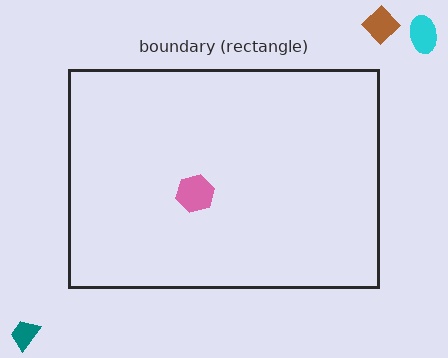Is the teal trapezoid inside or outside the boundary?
Outside.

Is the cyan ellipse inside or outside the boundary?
Outside.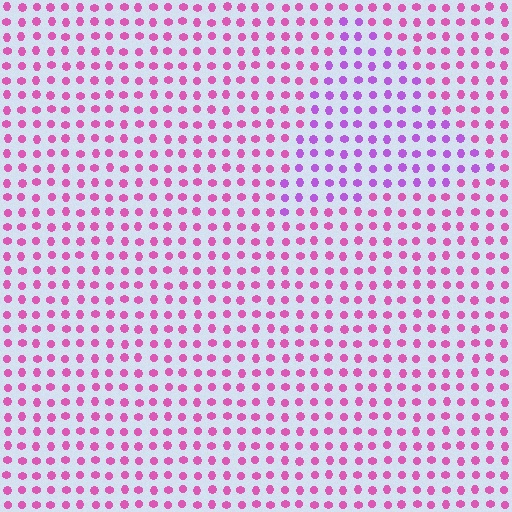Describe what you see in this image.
The image is filled with small pink elements in a uniform arrangement. A triangle-shaped region is visible where the elements are tinted to a slightly different hue, forming a subtle color boundary.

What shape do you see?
I see a triangle.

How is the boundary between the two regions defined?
The boundary is defined purely by a slight shift in hue (about 34 degrees). Spacing, size, and orientation are identical on both sides.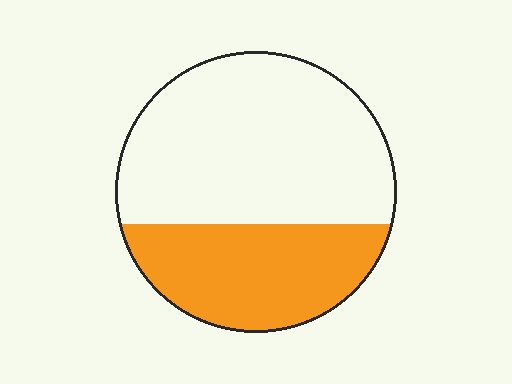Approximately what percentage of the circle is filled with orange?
Approximately 35%.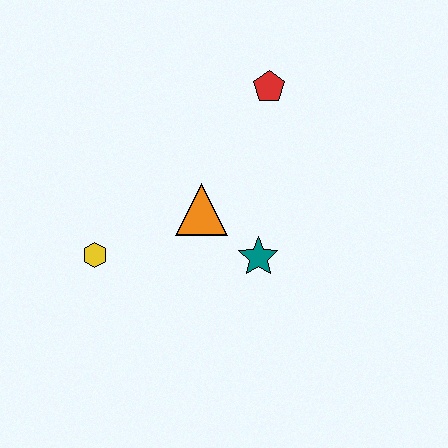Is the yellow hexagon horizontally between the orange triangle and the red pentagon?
No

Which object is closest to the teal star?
The orange triangle is closest to the teal star.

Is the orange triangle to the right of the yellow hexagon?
Yes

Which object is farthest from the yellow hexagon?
The red pentagon is farthest from the yellow hexagon.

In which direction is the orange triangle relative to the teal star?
The orange triangle is to the left of the teal star.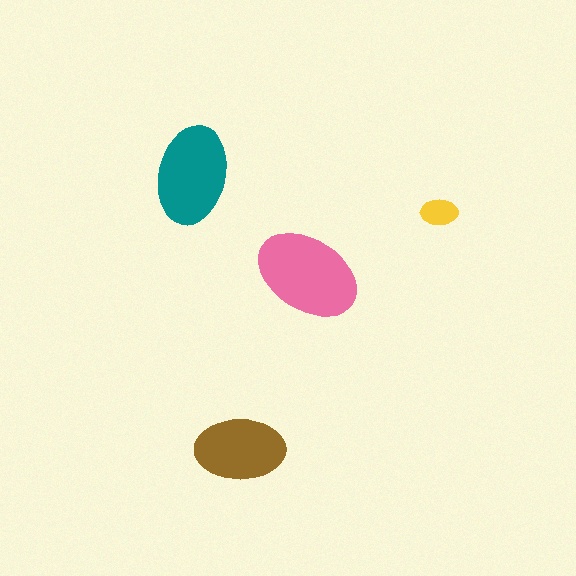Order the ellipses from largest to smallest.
the pink one, the teal one, the brown one, the yellow one.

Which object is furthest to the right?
The yellow ellipse is rightmost.